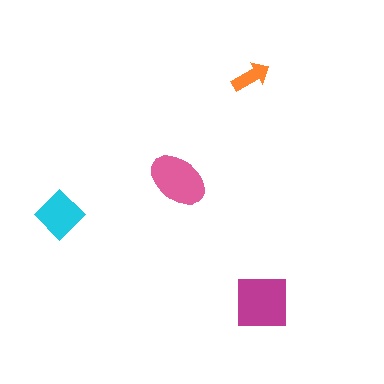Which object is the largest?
The magenta square.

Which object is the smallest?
The orange arrow.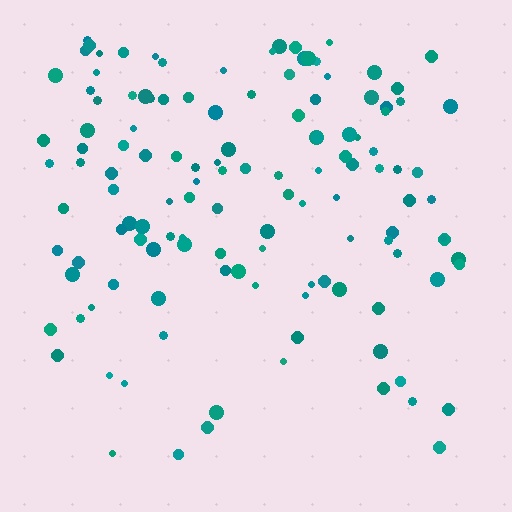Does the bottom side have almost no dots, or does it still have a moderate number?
Still a moderate number, just noticeably fewer than the top.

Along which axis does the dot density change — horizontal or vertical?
Vertical.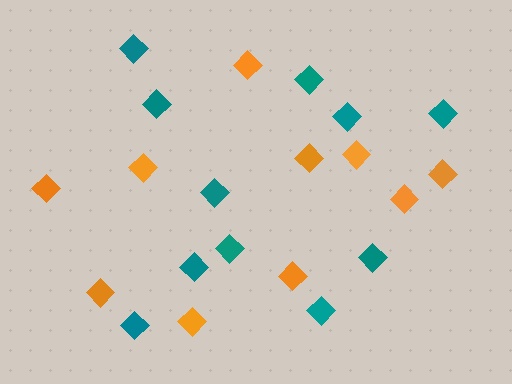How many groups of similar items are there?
There are 2 groups: one group of orange diamonds (10) and one group of teal diamonds (11).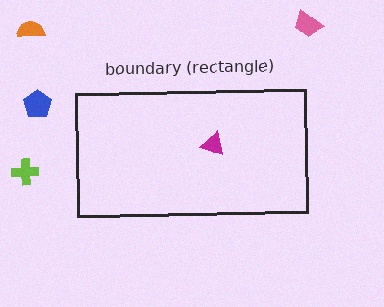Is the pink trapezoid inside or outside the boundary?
Outside.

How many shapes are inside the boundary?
1 inside, 4 outside.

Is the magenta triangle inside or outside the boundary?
Inside.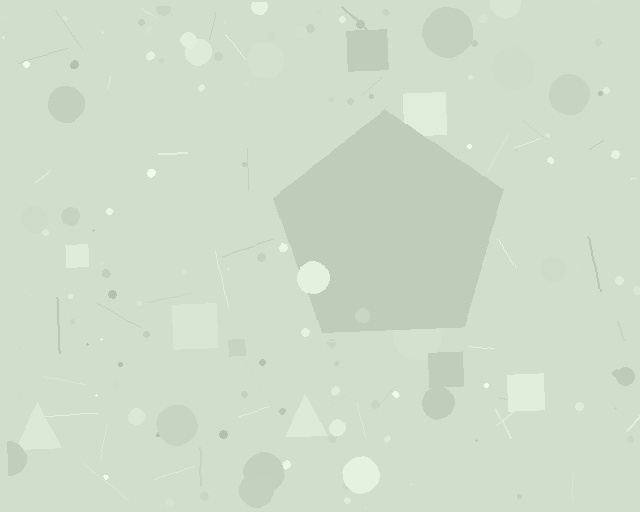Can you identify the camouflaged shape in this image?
The camouflaged shape is a pentagon.